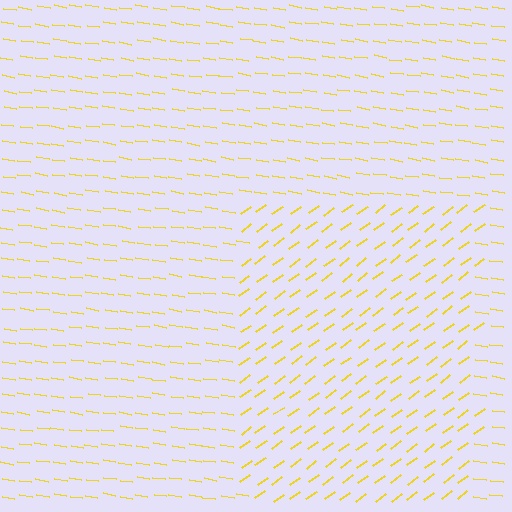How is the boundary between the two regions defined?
The boundary is defined purely by a change in line orientation (approximately 45 degrees difference). All lines are the same color and thickness.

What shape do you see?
I see a rectangle.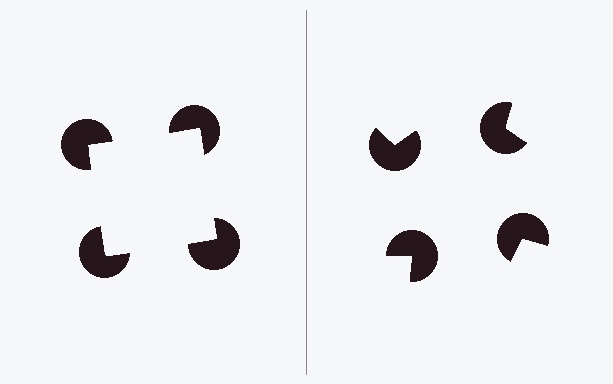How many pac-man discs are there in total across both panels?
8 — 4 on each side.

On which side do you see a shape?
An illusory square appears on the left side. On the right side the wedge cuts are rotated, so no coherent shape forms.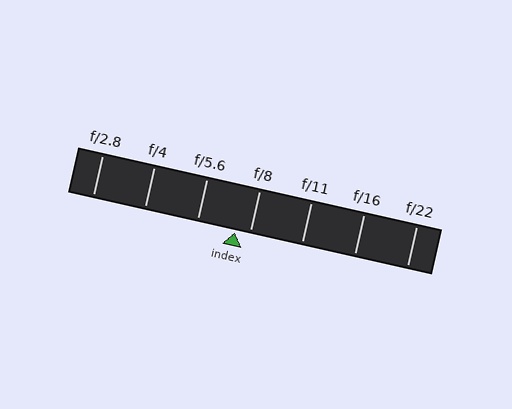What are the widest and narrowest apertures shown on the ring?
The widest aperture shown is f/2.8 and the narrowest is f/22.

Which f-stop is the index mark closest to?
The index mark is closest to f/8.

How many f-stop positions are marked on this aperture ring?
There are 7 f-stop positions marked.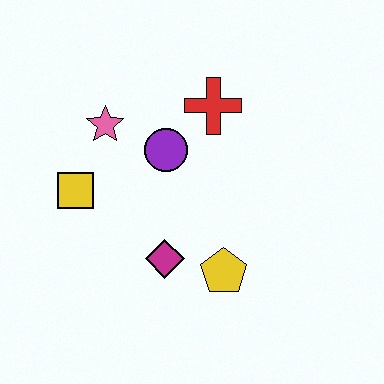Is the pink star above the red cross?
No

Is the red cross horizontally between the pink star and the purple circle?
No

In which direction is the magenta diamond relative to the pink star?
The magenta diamond is below the pink star.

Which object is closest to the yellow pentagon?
The magenta diamond is closest to the yellow pentagon.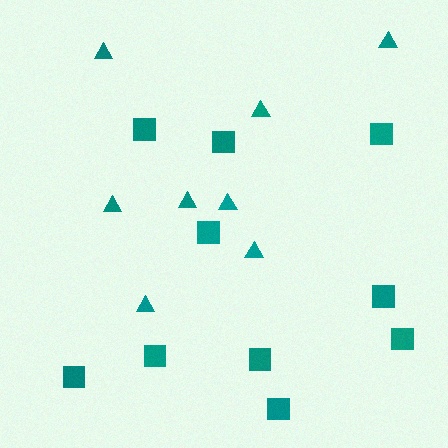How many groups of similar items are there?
There are 2 groups: one group of squares (10) and one group of triangles (8).